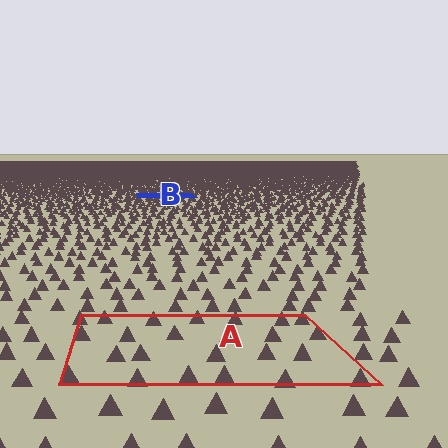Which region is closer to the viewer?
Region A is closer. The texture elements there are larger and more spread out.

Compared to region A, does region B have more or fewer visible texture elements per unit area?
Region B has more texture elements per unit area — they are packed more densely because it is farther away.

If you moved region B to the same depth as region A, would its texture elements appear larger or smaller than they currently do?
They would appear larger. At a closer depth, the same texture elements are projected at a bigger on-screen size.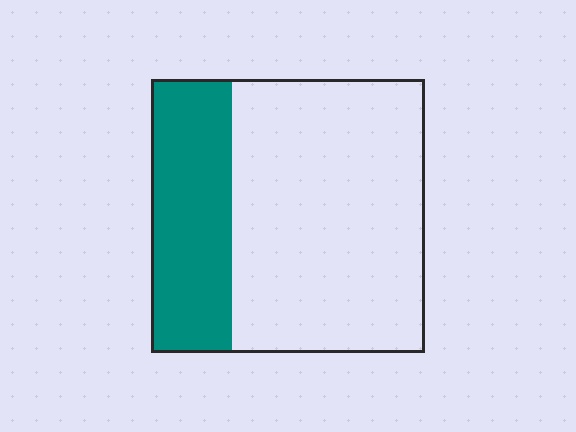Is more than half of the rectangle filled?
No.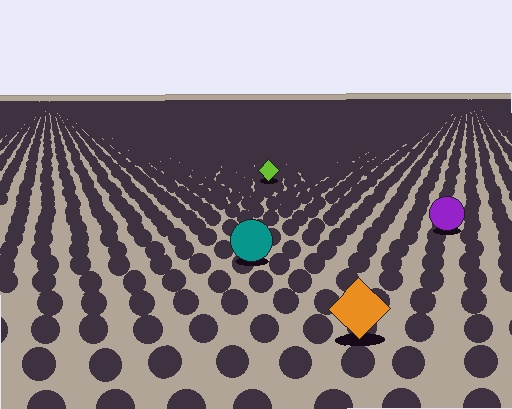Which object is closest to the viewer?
The orange diamond is closest. The texture marks near it are larger and more spread out.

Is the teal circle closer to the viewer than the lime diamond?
Yes. The teal circle is closer — you can tell from the texture gradient: the ground texture is coarser near it.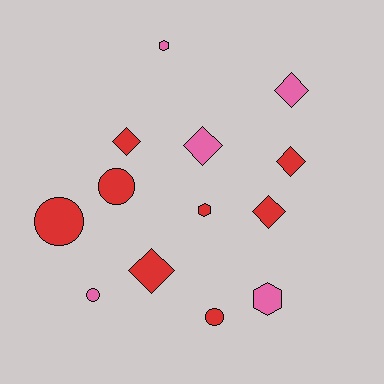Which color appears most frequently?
Red, with 8 objects.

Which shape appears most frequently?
Diamond, with 6 objects.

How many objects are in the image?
There are 13 objects.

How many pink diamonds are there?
There are 2 pink diamonds.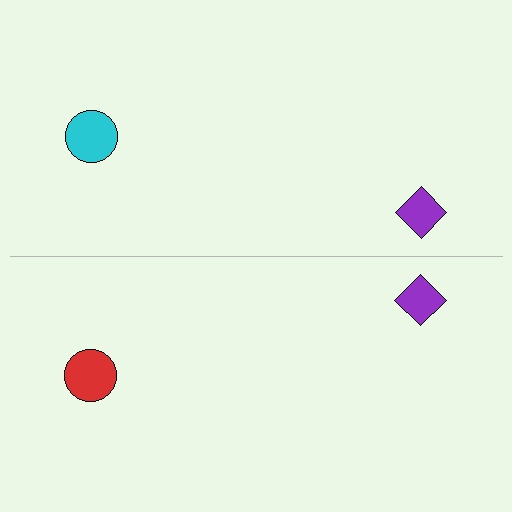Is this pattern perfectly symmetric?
No, the pattern is not perfectly symmetric. The red circle on the bottom side breaks the symmetry — its mirror counterpart is cyan.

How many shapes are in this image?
There are 4 shapes in this image.